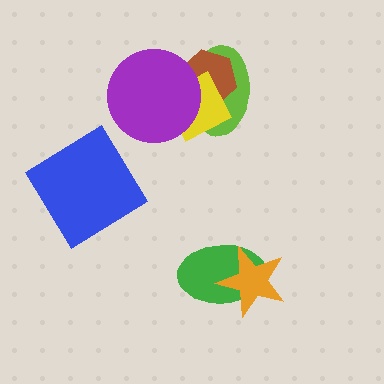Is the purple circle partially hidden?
No, no other shape covers it.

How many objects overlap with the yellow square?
3 objects overlap with the yellow square.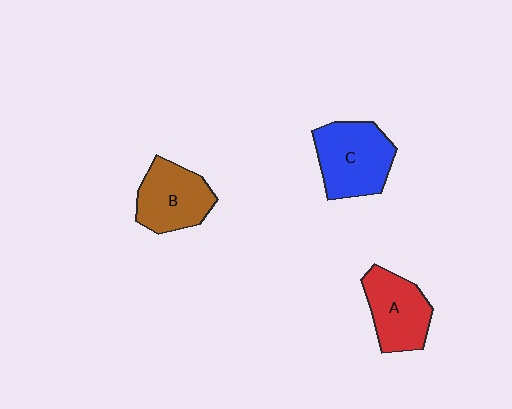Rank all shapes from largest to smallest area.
From largest to smallest: C (blue), B (brown), A (red).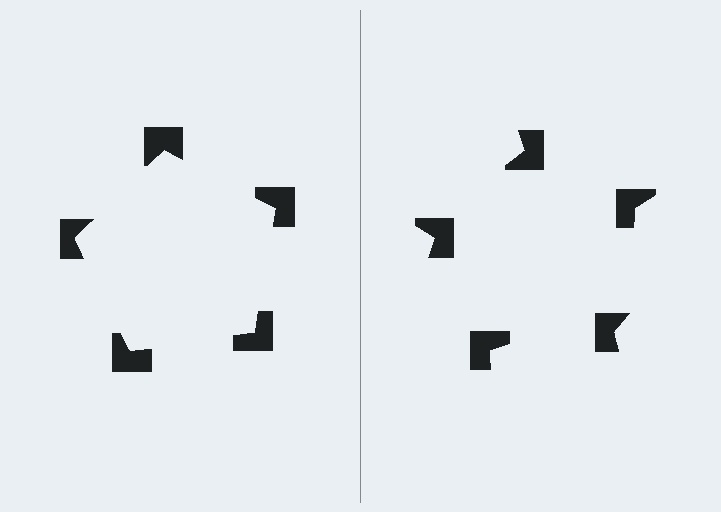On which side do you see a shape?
An illusory pentagon appears on the left side. On the right side the wedge cuts are rotated, so no coherent shape forms.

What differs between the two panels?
The notched squares are positioned identically on both sides; only the wedge orientations differ. On the left they align to a pentagon; on the right they are misaligned.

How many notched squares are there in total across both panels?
10 — 5 on each side.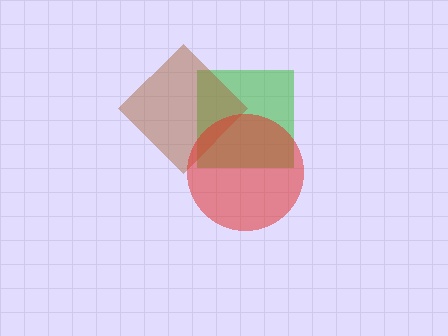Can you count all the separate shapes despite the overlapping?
Yes, there are 3 separate shapes.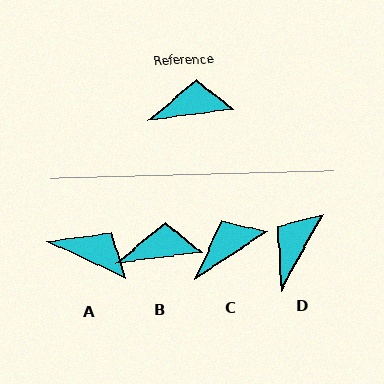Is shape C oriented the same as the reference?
No, it is off by about 25 degrees.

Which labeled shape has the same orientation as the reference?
B.